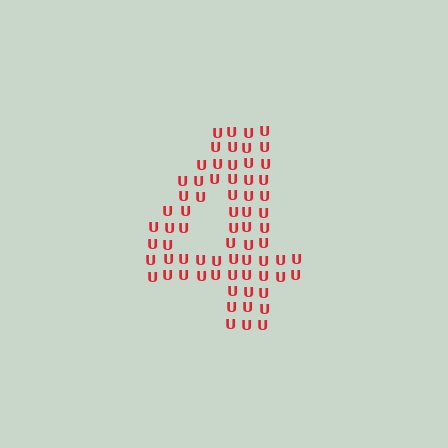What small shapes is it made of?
It is made of small letter U's.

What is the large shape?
The large shape is the digit 4.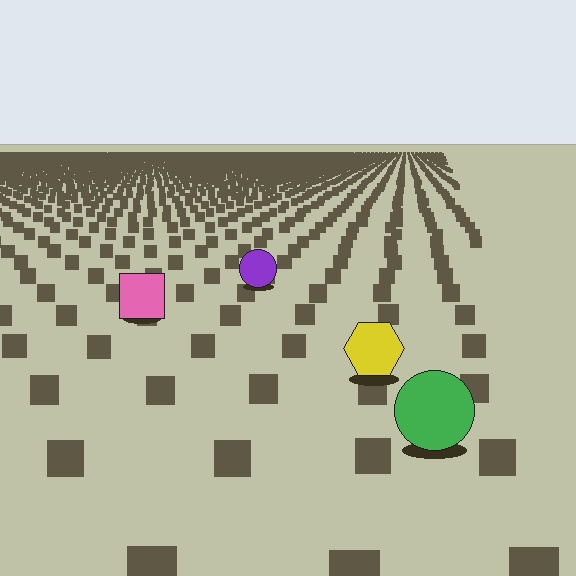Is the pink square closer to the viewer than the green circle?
No. The green circle is closer — you can tell from the texture gradient: the ground texture is coarser near it.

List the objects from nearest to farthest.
From nearest to farthest: the green circle, the yellow hexagon, the pink square, the purple circle.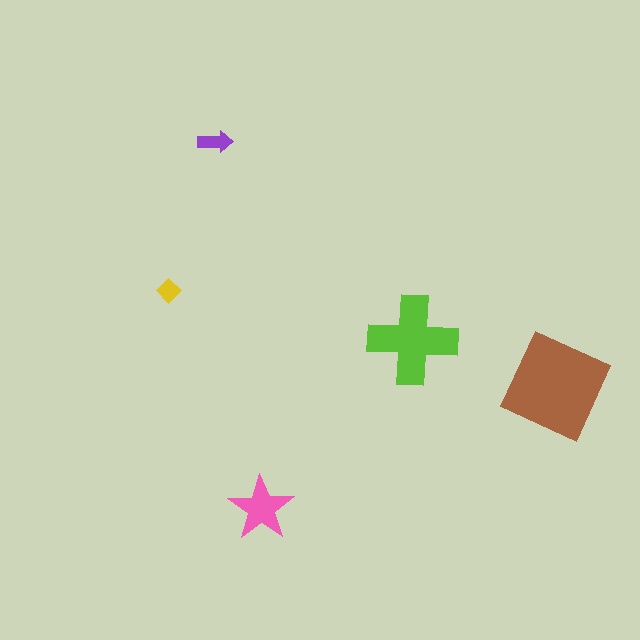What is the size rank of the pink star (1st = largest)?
3rd.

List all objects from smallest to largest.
The yellow diamond, the purple arrow, the pink star, the lime cross, the brown square.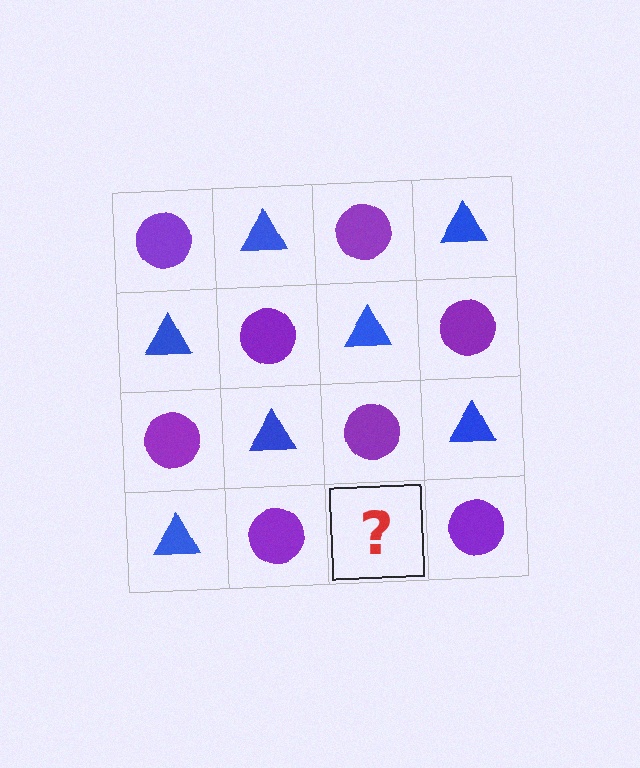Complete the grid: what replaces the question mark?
The question mark should be replaced with a blue triangle.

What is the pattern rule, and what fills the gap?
The rule is that it alternates purple circle and blue triangle in a checkerboard pattern. The gap should be filled with a blue triangle.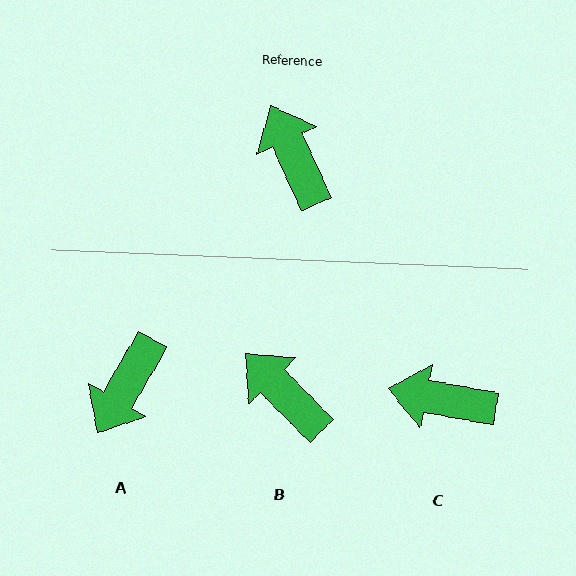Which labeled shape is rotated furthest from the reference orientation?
A, about 125 degrees away.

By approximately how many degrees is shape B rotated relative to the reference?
Approximately 20 degrees counter-clockwise.